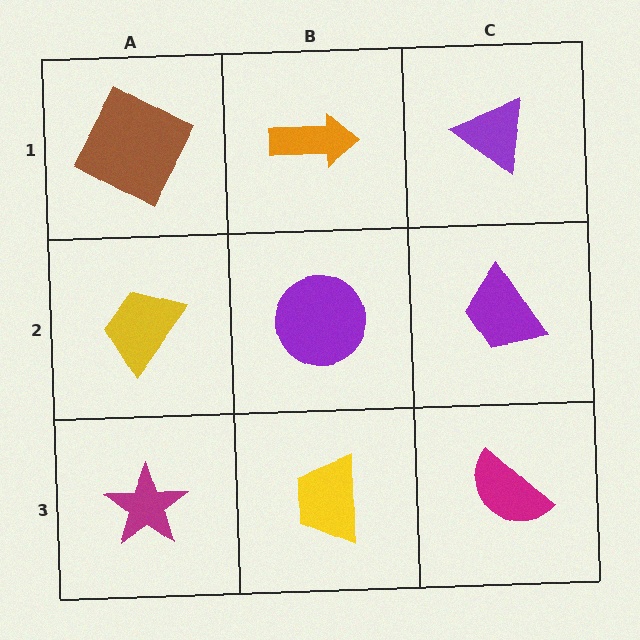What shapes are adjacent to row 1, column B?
A purple circle (row 2, column B), a brown square (row 1, column A), a purple triangle (row 1, column C).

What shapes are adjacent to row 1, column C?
A purple trapezoid (row 2, column C), an orange arrow (row 1, column B).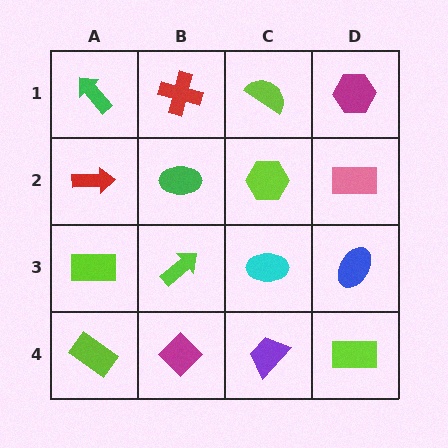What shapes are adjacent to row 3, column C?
A lime hexagon (row 2, column C), a purple trapezoid (row 4, column C), a lime arrow (row 3, column B), a blue ellipse (row 3, column D).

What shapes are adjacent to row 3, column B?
A green ellipse (row 2, column B), a magenta diamond (row 4, column B), a lime rectangle (row 3, column A), a cyan ellipse (row 3, column C).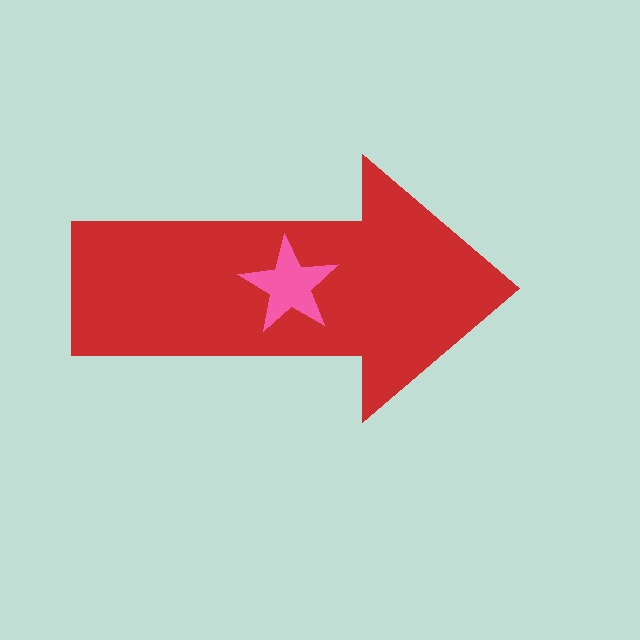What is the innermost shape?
The pink star.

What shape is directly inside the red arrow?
The pink star.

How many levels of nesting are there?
2.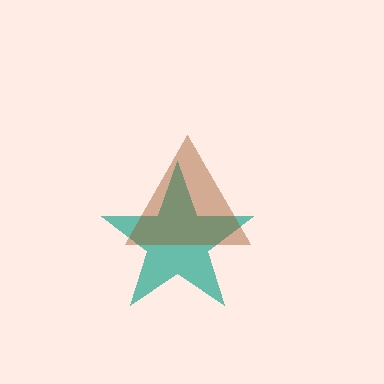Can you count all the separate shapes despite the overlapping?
Yes, there are 2 separate shapes.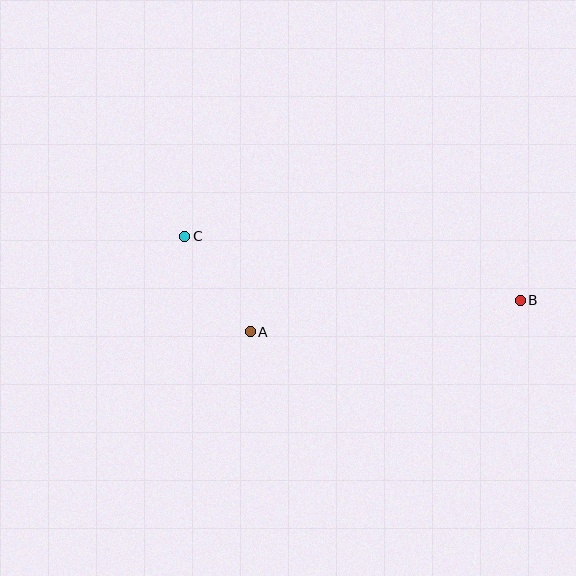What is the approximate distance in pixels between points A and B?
The distance between A and B is approximately 272 pixels.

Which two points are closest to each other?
Points A and C are closest to each other.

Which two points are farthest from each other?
Points B and C are farthest from each other.